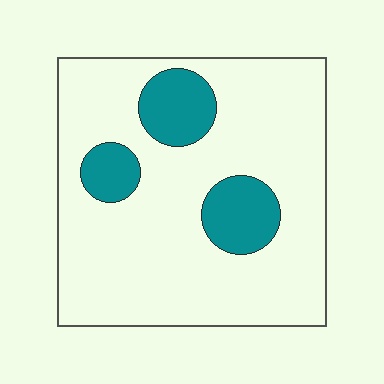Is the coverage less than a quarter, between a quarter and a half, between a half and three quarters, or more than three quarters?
Less than a quarter.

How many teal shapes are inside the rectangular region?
3.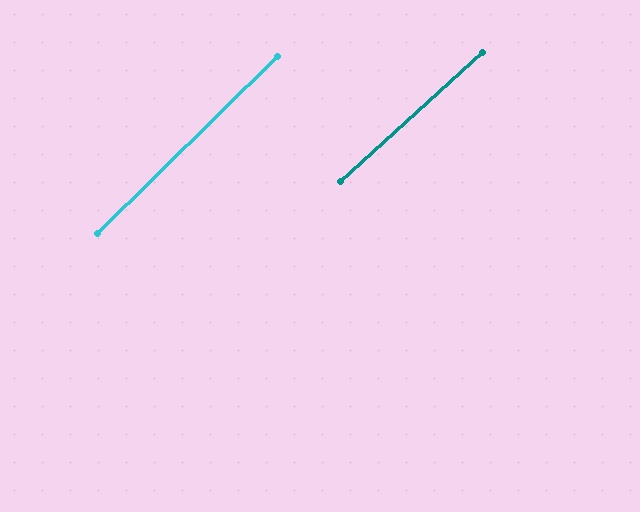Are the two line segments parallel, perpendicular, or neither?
Parallel — their directions differ by only 2.0°.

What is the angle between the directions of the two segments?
Approximately 2 degrees.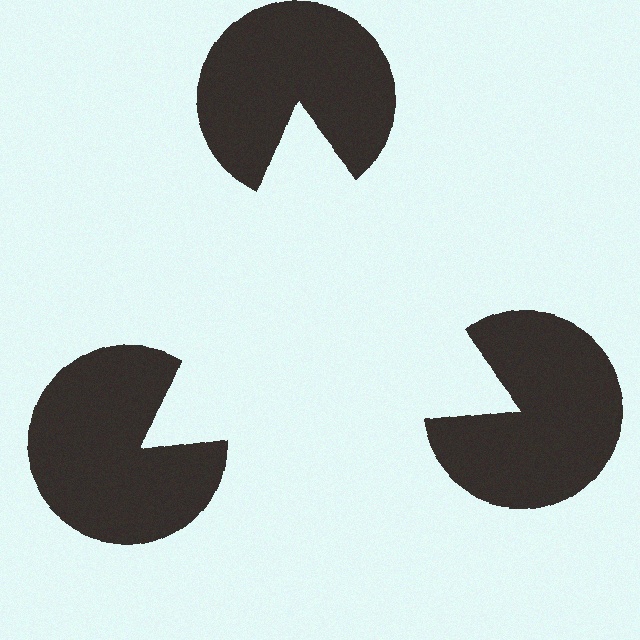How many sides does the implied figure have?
3 sides.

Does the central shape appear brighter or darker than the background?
It typically appears slightly brighter than the background, even though no actual brightness change is drawn.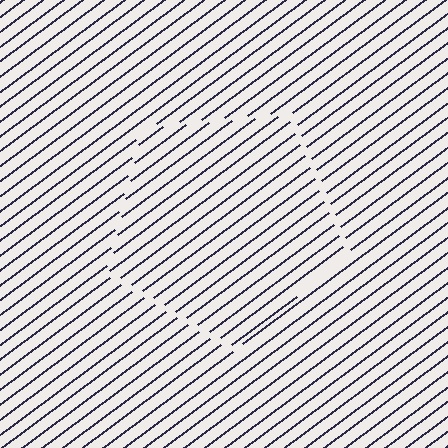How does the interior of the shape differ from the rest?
The interior of the shape contains the same grating, shifted by half a period — the contour is defined by the phase discontinuity where line-ends from the inner and outer gratings abut.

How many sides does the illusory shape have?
5 sides — the line-ends trace a pentagon.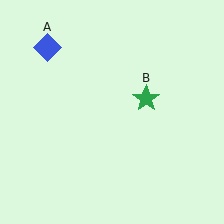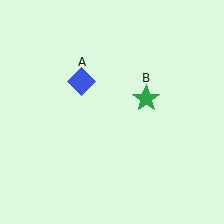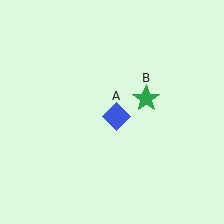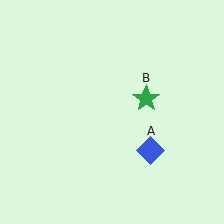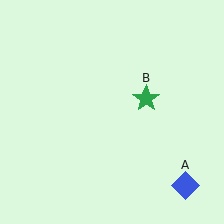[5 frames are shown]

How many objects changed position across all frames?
1 object changed position: blue diamond (object A).